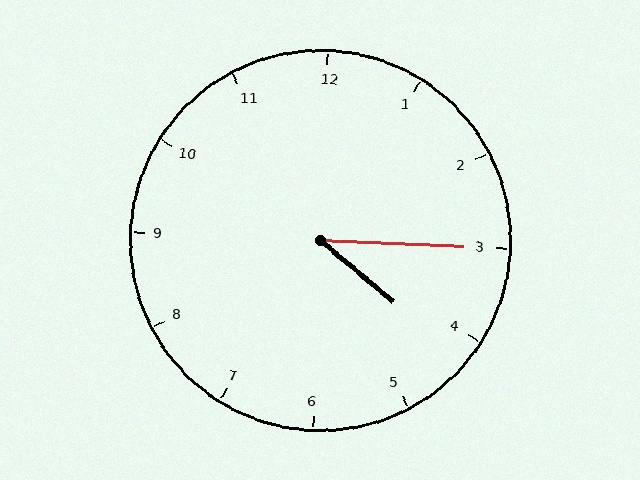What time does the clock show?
4:15.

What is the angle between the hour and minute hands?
Approximately 38 degrees.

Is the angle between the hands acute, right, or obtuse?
It is acute.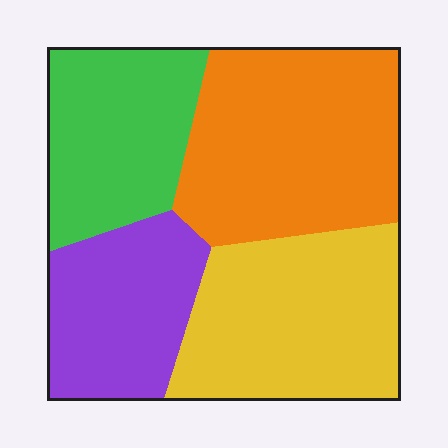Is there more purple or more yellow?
Yellow.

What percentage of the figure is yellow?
Yellow covers around 30% of the figure.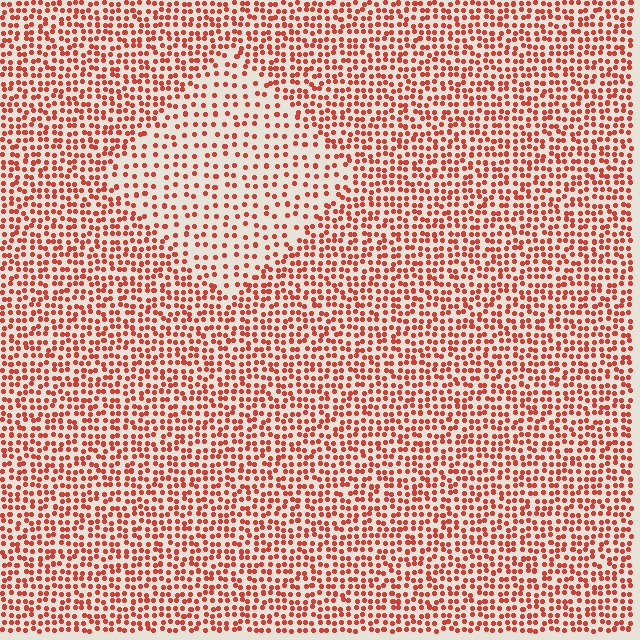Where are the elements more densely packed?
The elements are more densely packed outside the diamond boundary.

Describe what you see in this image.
The image contains small red elements arranged at two different densities. A diamond-shaped region is visible where the elements are less densely packed than the surrounding area.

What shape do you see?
I see a diamond.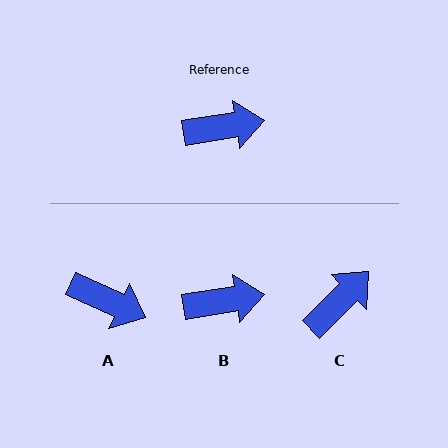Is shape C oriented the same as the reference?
No, it is off by about 36 degrees.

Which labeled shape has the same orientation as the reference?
B.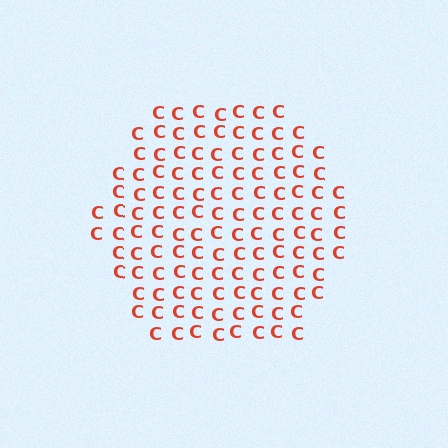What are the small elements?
The small elements are letter C's.